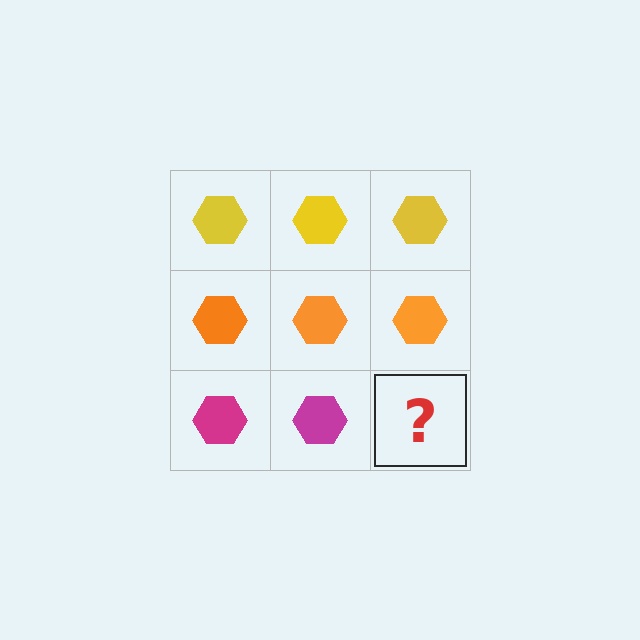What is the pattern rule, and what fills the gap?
The rule is that each row has a consistent color. The gap should be filled with a magenta hexagon.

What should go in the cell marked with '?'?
The missing cell should contain a magenta hexagon.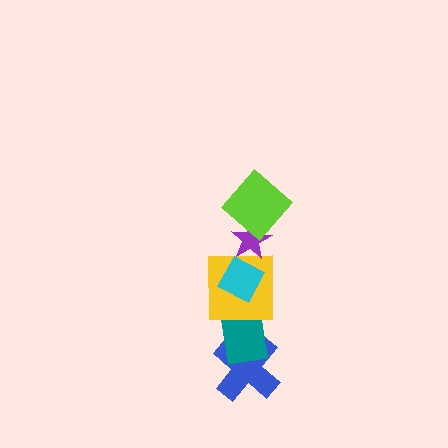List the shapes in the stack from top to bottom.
From top to bottom: the lime diamond, the purple star, the cyan diamond, the yellow square, the teal rectangle, the blue cross.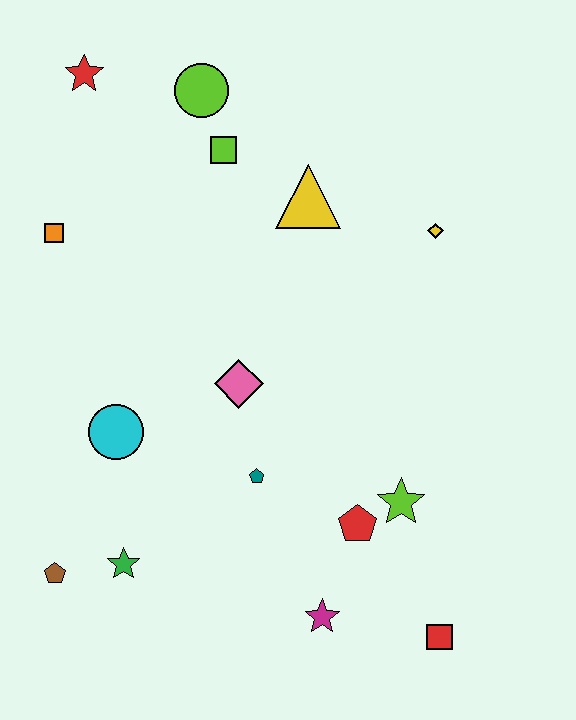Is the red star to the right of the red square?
No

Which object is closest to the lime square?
The lime circle is closest to the lime square.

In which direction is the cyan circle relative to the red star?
The cyan circle is below the red star.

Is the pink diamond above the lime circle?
No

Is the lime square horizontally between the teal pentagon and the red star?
Yes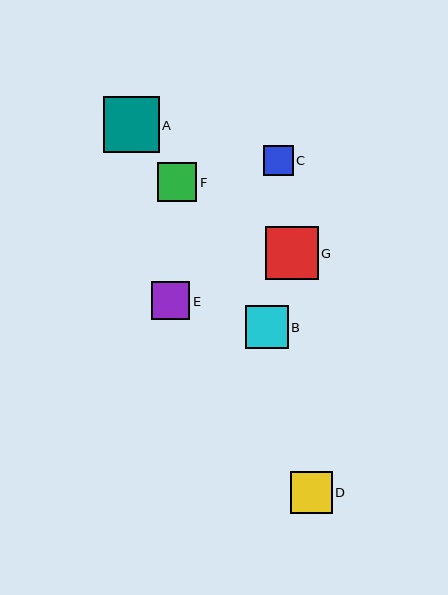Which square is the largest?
Square A is the largest with a size of approximately 56 pixels.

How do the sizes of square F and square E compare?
Square F and square E are approximately the same size.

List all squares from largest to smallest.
From largest to smallest: A, G, B, D, F, E, C.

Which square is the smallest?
Square C is the smallest with a size of approximately 30 pixels.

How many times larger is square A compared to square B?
Square A is approximately 1.3 times the size of square B.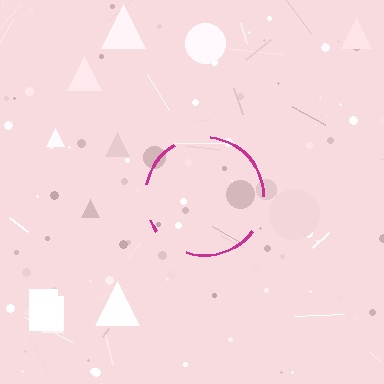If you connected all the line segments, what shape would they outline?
They would outline a circle.